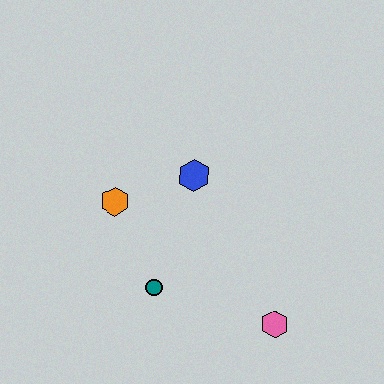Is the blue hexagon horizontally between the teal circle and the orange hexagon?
No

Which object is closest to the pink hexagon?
The teal circle is closest to the pink hexagon.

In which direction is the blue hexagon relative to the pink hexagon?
The blue hexagon is above the pink hexagon.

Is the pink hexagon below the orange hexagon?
Yes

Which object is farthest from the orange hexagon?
The pink hexagon is farthest from the orange hexagon.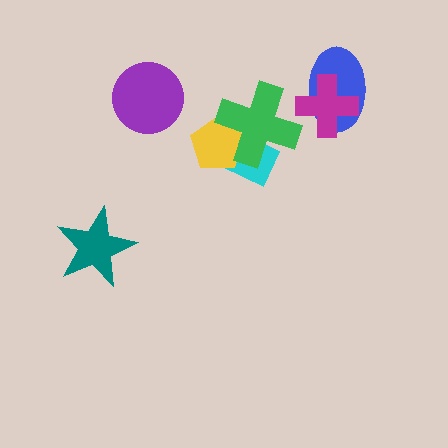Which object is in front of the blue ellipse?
The magenta cross is in front of the blue ellipse.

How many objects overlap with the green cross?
2 objects overlap with the green cross.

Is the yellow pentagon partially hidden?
Yes, it is partially covered by another shape.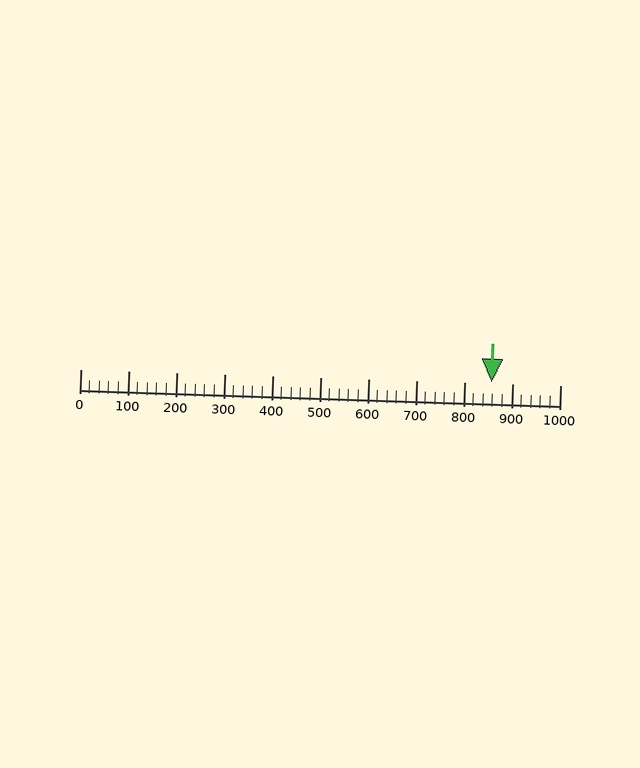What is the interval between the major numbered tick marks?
The major tick marks are spaced 100 units apart.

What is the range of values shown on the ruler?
The ruler shows values from 0 to 1000.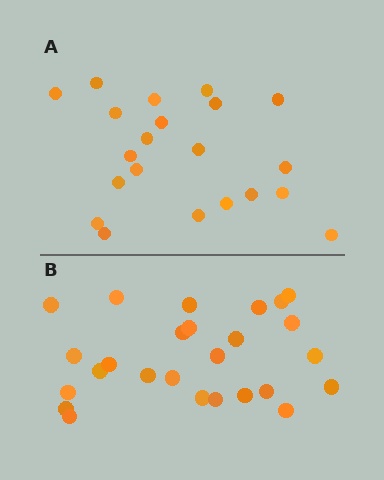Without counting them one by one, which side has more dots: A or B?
Region B (the bottom region) has more dots.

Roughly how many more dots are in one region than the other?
Region B has about 5 more dots than region A.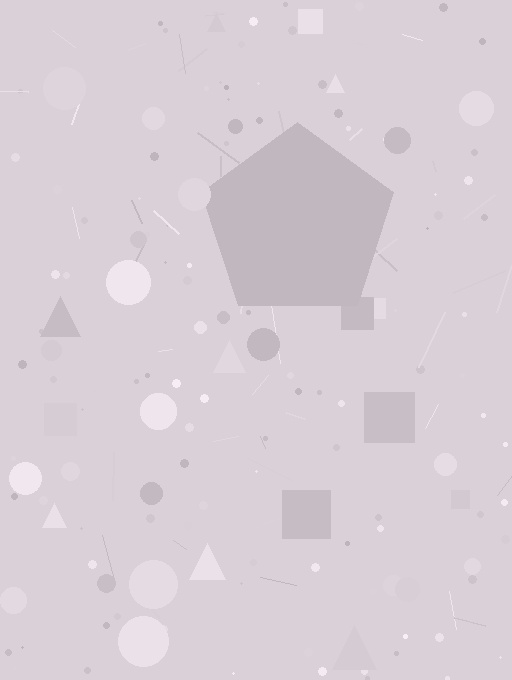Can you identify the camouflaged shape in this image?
The camouflaged shape is a pentagon.